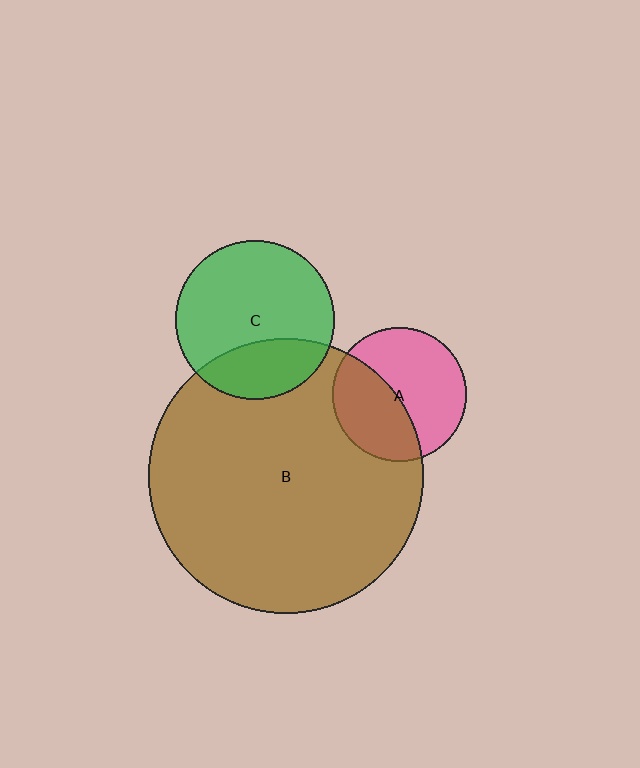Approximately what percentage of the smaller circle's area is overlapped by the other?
Approximately 45%.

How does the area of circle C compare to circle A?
Approximately 1.4 times.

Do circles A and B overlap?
Yes.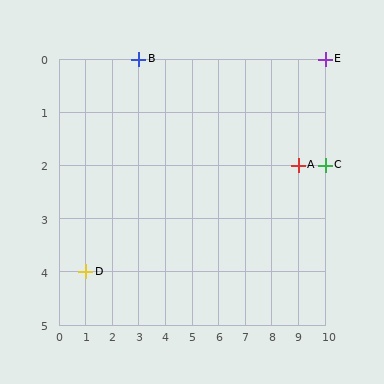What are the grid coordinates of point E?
Point E is at grid coordinates (10, 0).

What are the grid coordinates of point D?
Point D is at grid coordinates (1, 4).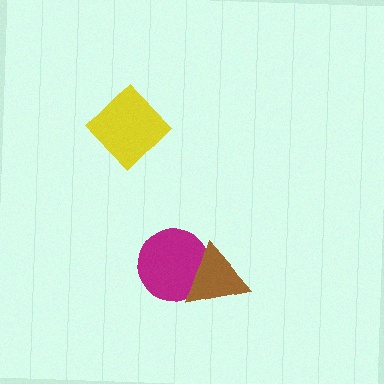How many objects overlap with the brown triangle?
1 object overlaps with the brown triangle.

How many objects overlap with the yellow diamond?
0 objects overlap with the yellow diamond.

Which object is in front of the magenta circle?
The brown triangle is in front of the magenta circle.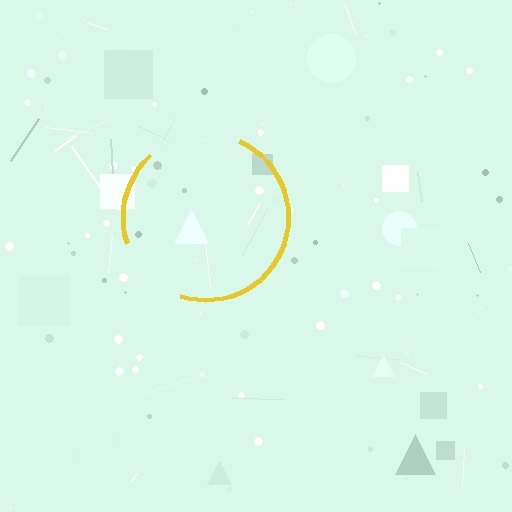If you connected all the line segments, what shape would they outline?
They would outline a circle.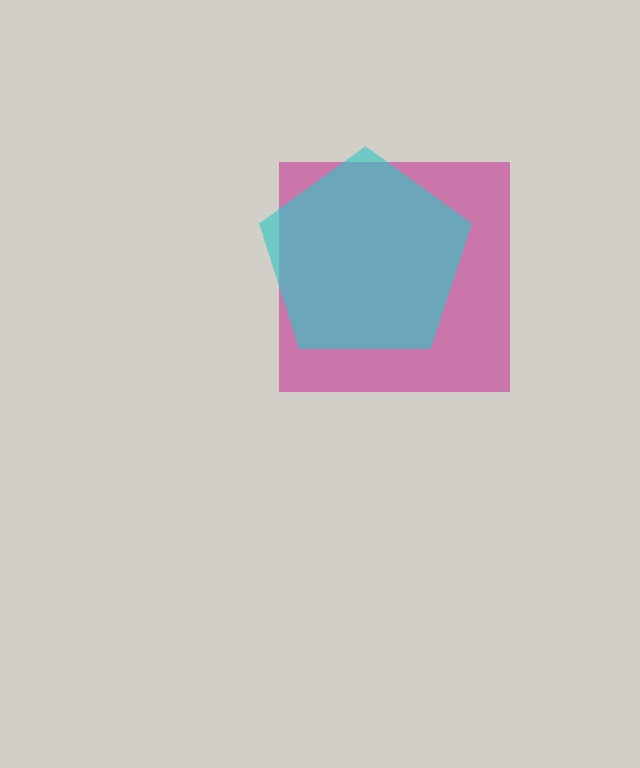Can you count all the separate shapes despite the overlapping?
Yes, there are 2 separate shapes.